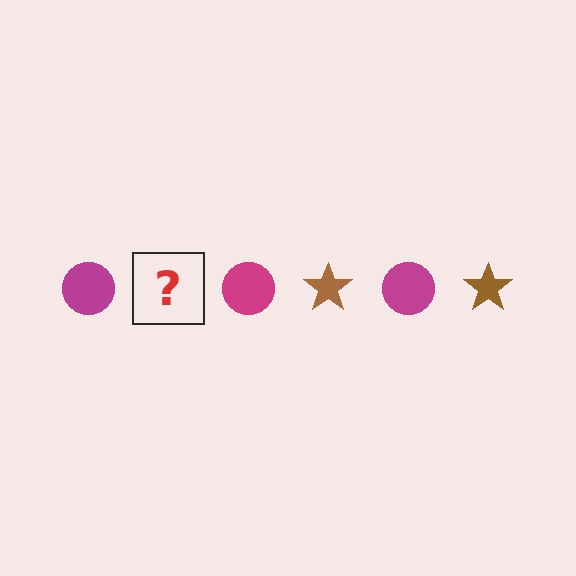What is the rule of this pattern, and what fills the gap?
The rule is that the pattern alternates between magenta circle and brown star. The gap should be filled with a brown star.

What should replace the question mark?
The question mark should be replaced with a brown star.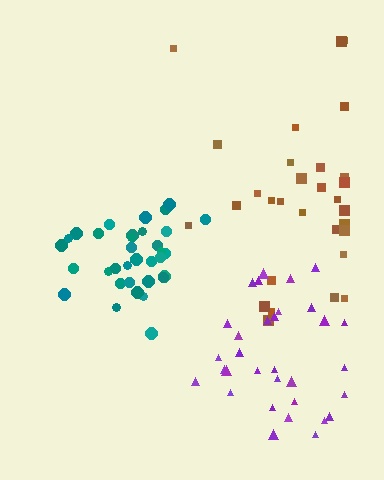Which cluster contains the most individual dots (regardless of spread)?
Teal (34).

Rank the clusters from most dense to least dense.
teal, purple, brown.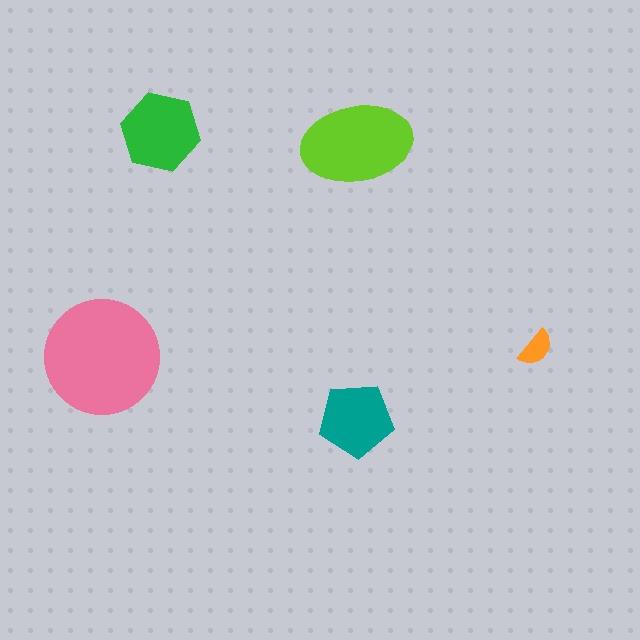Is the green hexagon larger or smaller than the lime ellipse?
Smaller.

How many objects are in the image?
There are 5 objects in the image.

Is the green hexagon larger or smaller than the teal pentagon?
Larger.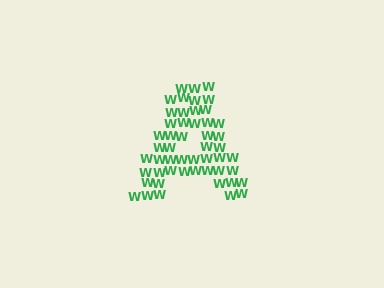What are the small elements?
The small elements are letter W's.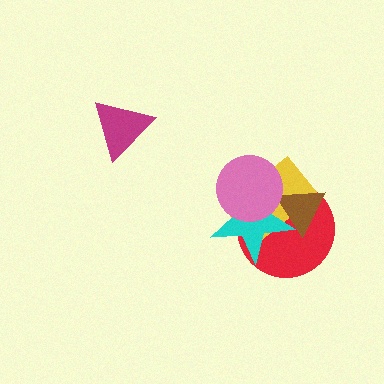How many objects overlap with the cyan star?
4 objects overlap with the cyan star.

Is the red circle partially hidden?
Yes, it is partially covered by another shape.